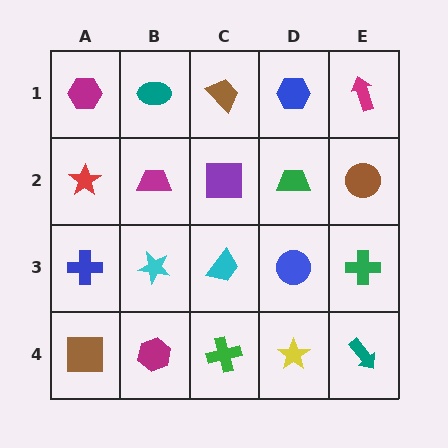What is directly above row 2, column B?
A teal ellipse.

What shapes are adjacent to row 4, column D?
A blue circle (row 3, column D), a green cross (row 4, column C), a teal arrow (row 4, column E).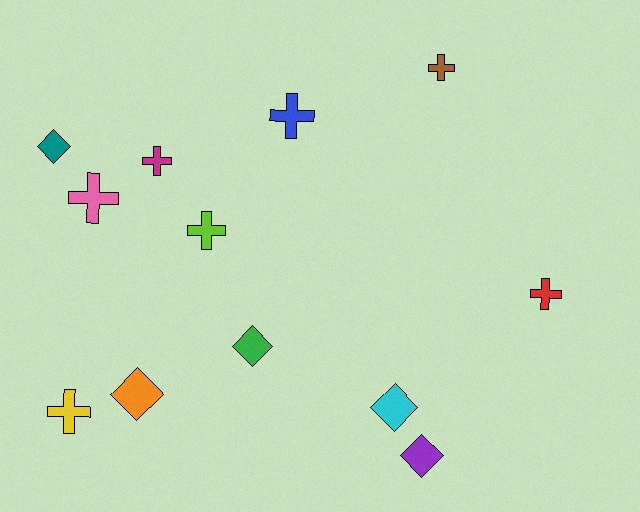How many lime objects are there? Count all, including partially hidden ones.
There is 1 lime object.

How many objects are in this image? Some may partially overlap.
There are 12 objects.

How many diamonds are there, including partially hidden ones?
There are 5 diamonds.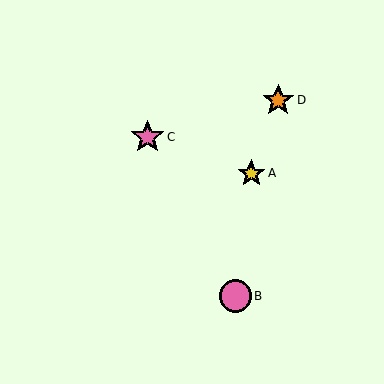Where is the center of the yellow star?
The center of the yellow star is at (251, 174).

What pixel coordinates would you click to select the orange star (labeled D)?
Click at (278, 101) to select the orange star D.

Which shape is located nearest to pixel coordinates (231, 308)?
The pink circle (labeled B) at (235, 296) is nearest to that location.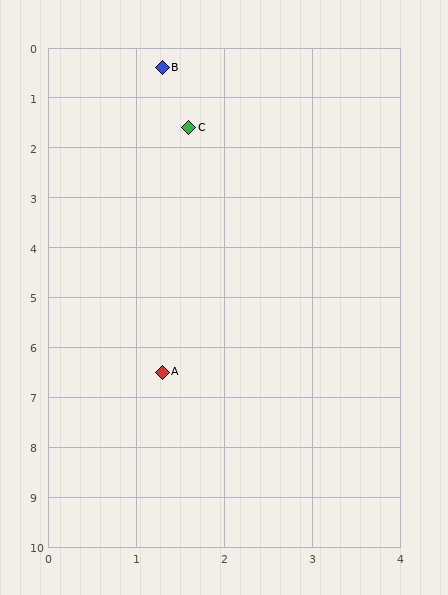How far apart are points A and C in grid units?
Points A and C are about 4.9 grid units apart.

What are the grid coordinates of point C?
Point C is at approximately (1.6, 1.6).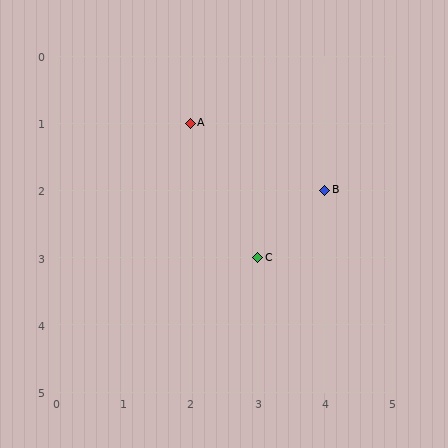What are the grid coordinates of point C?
Point C is at grid coordinates (3, 3).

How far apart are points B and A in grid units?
Points B and A are 2 columns and 1 row apart (about 2.2 grid units diagonally).